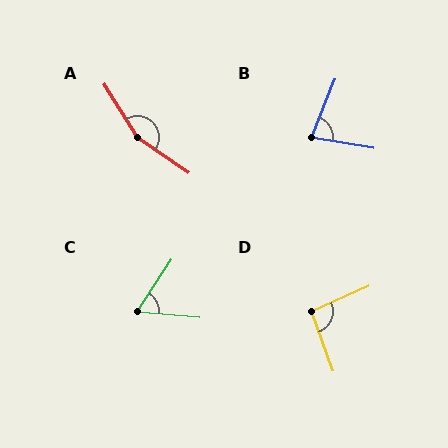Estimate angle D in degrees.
Approximately 94 degrees.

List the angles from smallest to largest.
C (62°), B (78°), D (94°), A (157°).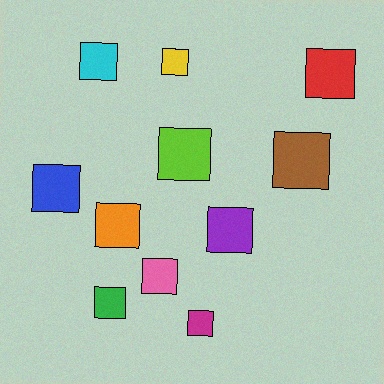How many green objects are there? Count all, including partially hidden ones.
There is 1 green object.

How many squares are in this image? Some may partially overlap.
There are 11 squares.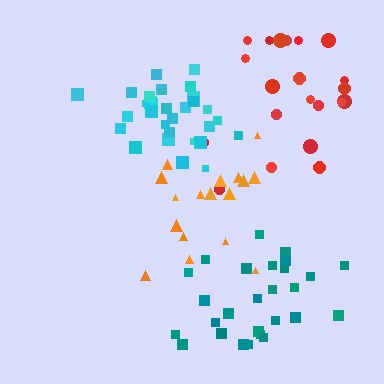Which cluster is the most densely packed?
Cyan.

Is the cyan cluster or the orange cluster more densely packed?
Cyan.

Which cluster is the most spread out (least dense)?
Red.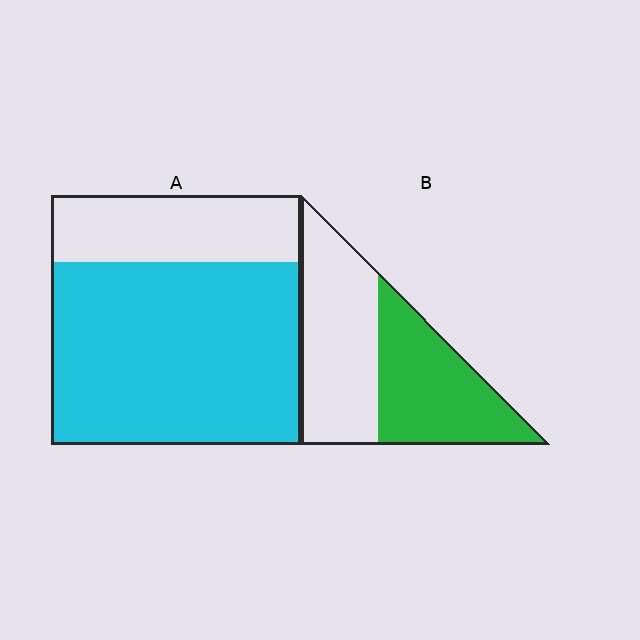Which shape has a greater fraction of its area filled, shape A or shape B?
Shape A.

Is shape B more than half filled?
Roughly half.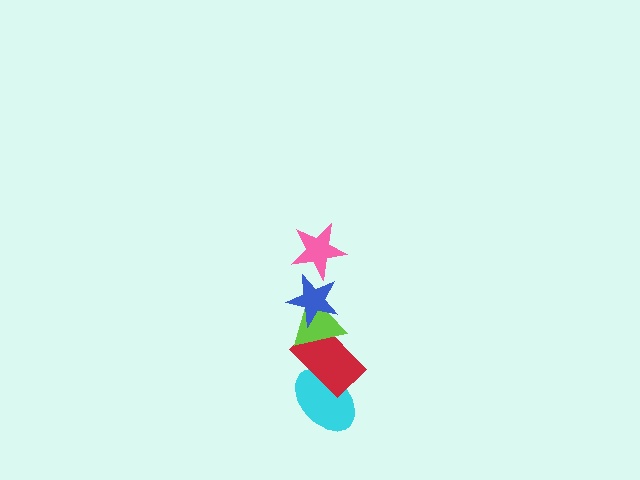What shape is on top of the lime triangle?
The blue star is on top of the lime triangle.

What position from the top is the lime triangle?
The lime triangle is 3rd from the top.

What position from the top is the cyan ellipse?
The cyan ellipse is 5th from the top.